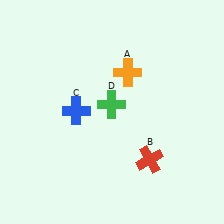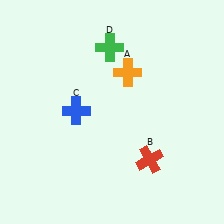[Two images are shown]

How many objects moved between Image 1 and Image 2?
1 object moved between the two images.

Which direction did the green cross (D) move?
The green cross (D) moved up.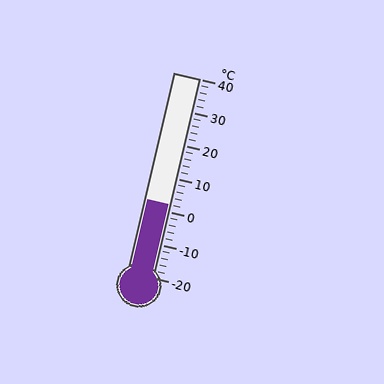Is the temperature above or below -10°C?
The temperature is above -10°C.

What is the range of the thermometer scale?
The thermometer scale ranges from -20°C to 40°C.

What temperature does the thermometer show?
The thermometer shows approximately 2°C.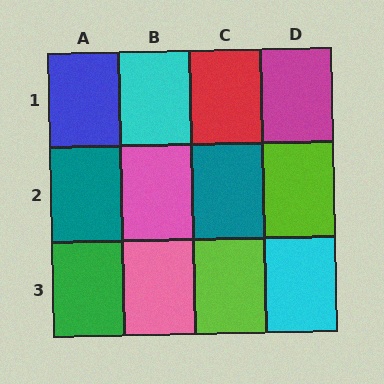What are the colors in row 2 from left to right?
Teal, pink, teal, lime.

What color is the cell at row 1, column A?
Blue.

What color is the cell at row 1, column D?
Magenta.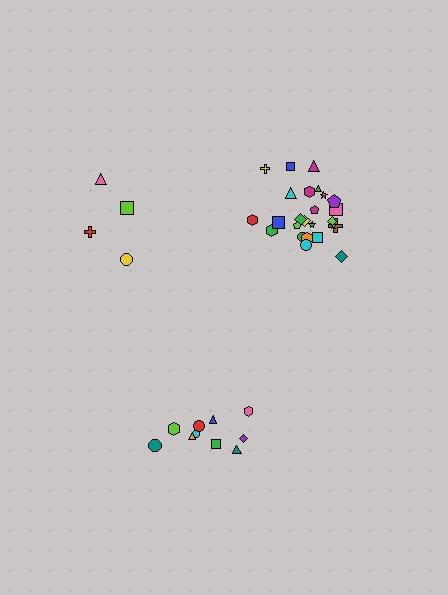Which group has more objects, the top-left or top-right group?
The top-right group.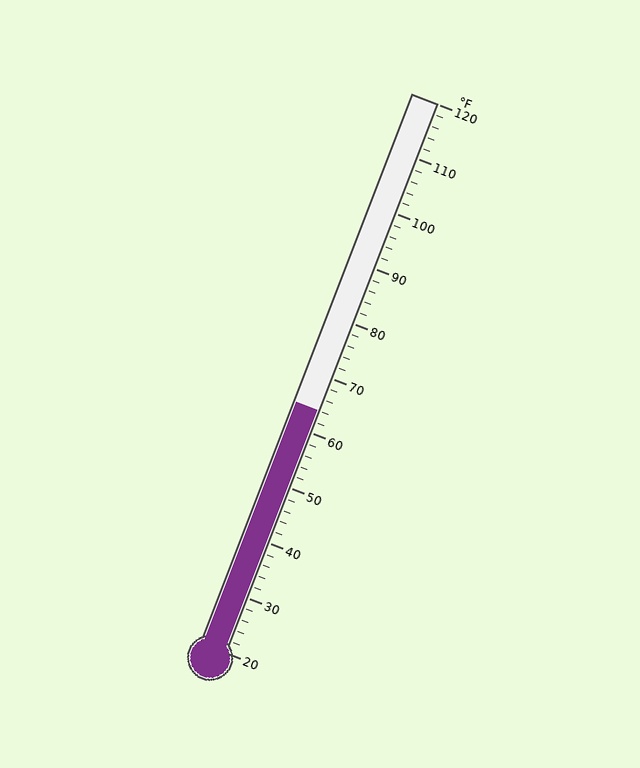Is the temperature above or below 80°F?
The temperature is below 80°F.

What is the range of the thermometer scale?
The thermometer scale ranges from 20°F to 120°F.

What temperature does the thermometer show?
The thermometer shows approximately 64°F.